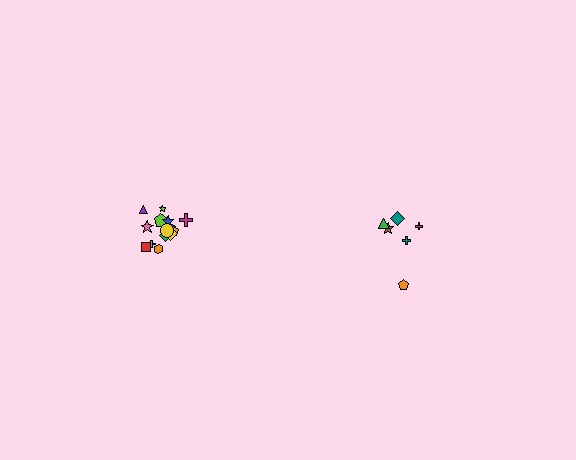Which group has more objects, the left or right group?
The left group.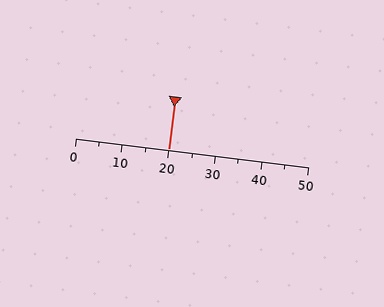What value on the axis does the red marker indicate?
The marker indicates approximately 20.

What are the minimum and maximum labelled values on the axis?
The axis runs from 0 to 50.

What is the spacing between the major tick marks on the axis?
The major ticks are spaced 10 apart.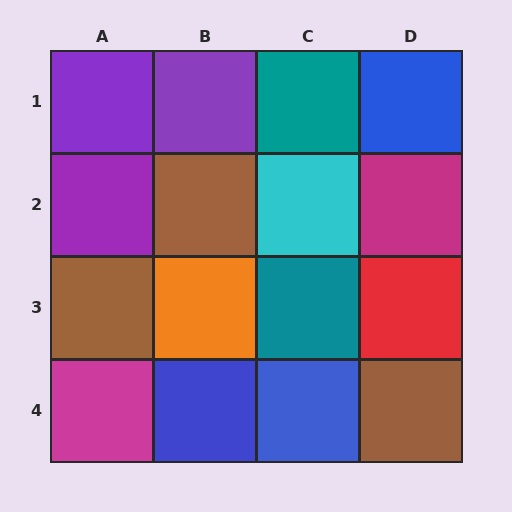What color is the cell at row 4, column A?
Magenta.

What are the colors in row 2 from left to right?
Purple, brown, cyan, magenta.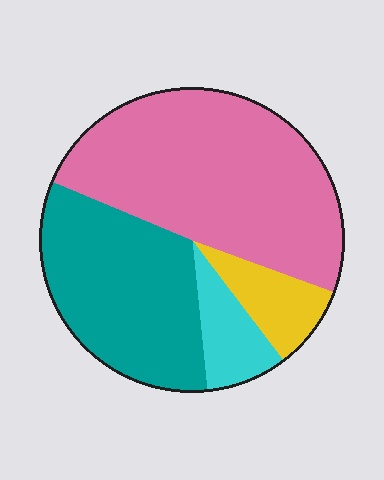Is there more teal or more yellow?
Teal.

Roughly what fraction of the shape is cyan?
Cyan covers around 10% of the shape.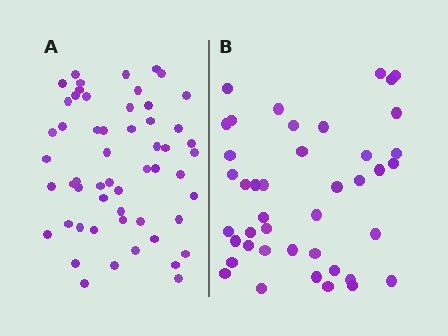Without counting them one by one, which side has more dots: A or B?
Region A (the left region) has more dots.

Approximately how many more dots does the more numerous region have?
Region A has approximately 15 more dots than region B.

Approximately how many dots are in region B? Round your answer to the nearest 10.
About 40 dots. (The exact count is 42, which rounds to 40.)